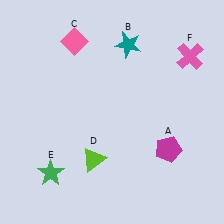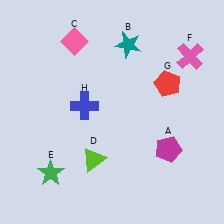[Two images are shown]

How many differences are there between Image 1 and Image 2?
There are 2 differences between the two images.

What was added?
A red pentagon (G), a blue cross (H) were added in Image 2.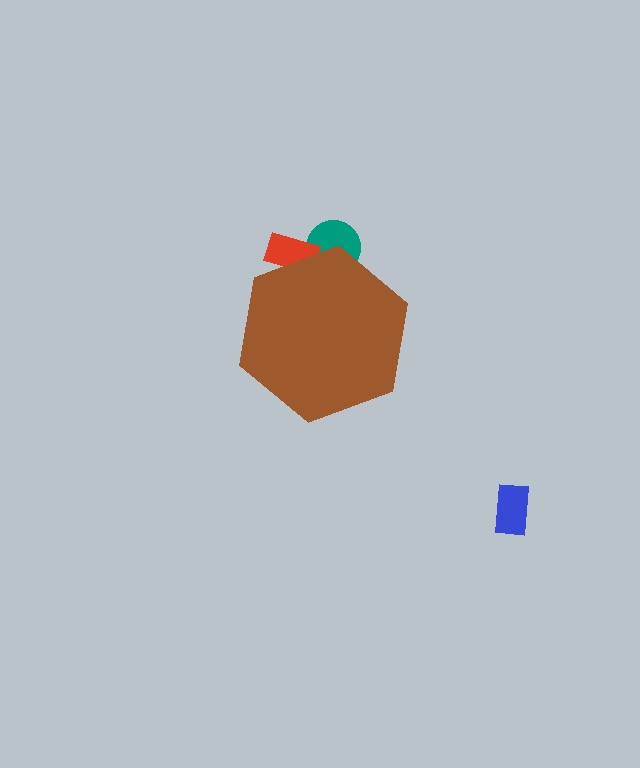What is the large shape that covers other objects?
A brown hexagon.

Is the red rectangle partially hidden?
Yes, the red rectangle is partially hidden behind the brown hexagon.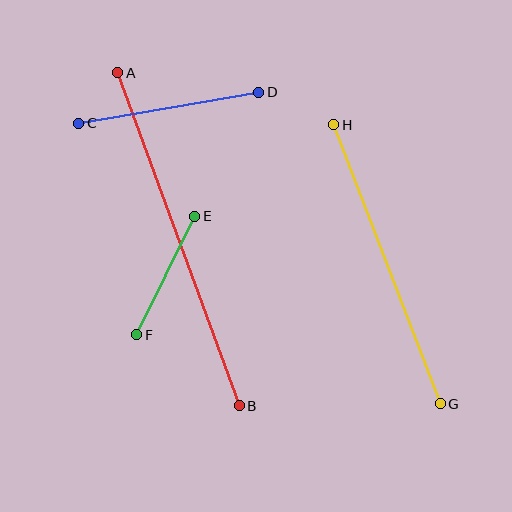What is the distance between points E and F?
The distance is approximately 132 pixels.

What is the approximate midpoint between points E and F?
The midpoint is at approximately (166, 276) pixels.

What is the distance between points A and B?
The distance is approximately 354 pixels.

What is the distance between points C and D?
The distance is approximately 182 pixels.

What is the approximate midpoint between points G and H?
The midpoint is at approximately (387, 264) pixels.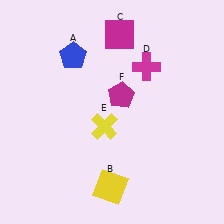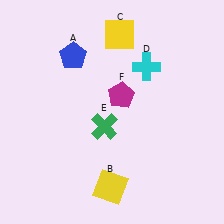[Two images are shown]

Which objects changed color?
C changed from magenta to yellow. D changed from magenta to cyan. E changed from yellow to green.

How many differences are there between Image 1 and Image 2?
There are 3 differences between the two images.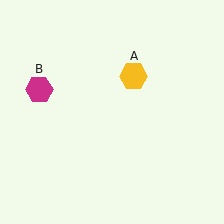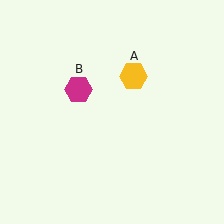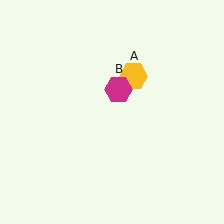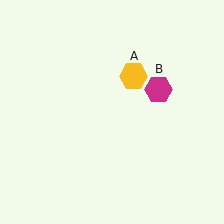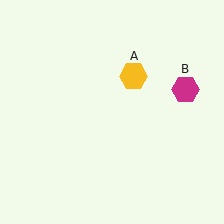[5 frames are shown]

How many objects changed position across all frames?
1 object changed position: magenta hexagon (object B).